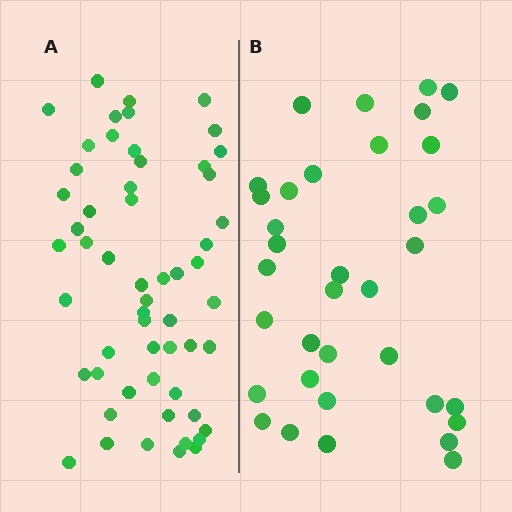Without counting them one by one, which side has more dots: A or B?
Region A (the left region) has more dots.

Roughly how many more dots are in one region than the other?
Region A has approximately 20 more dots than region B.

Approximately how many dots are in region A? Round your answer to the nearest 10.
About 60 dots. (The exact count is 56, which rounds to 60.)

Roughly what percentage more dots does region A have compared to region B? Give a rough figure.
About 60% more.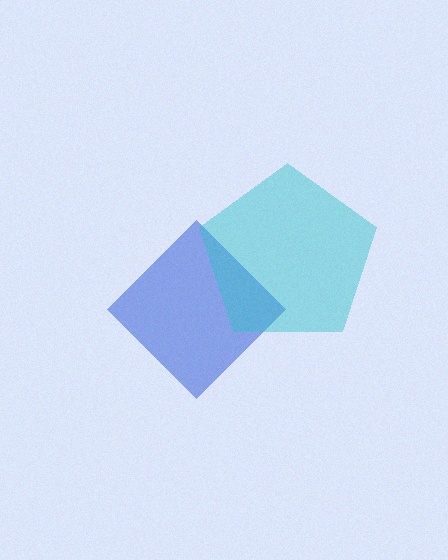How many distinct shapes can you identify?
There are 2 distinct shapes: a blue diamond, a cyan pentagon.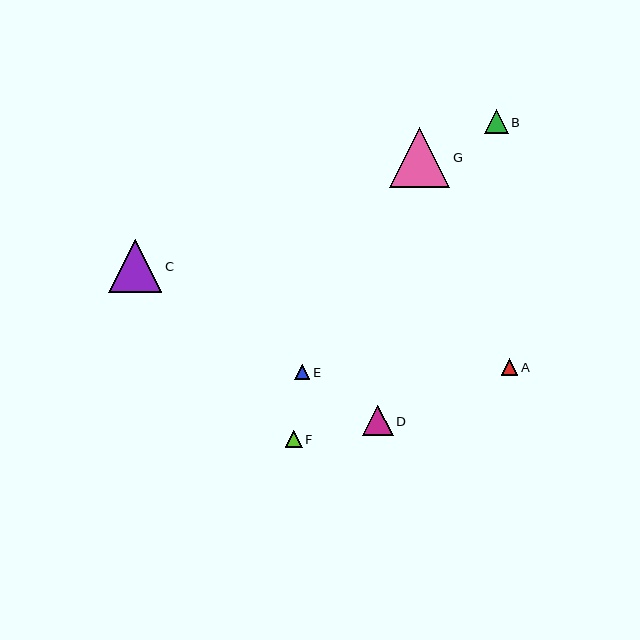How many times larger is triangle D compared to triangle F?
Triangle D is approximately 1.8 times the size of triangle F.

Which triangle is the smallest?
Triangle E is the smallest with a size of approximately 16 pixels.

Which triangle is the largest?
Triangle G is the largest with a size of approximately 60 pixels.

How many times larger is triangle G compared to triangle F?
Triangle G is approximately 3.5 times the size of triangle F.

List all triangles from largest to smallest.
From largest to smallest: G, C, D, B, F, A, E.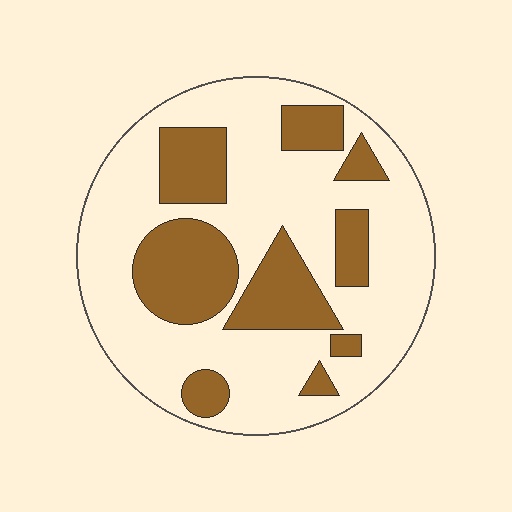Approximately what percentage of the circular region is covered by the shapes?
Approximately 30%.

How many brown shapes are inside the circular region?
9.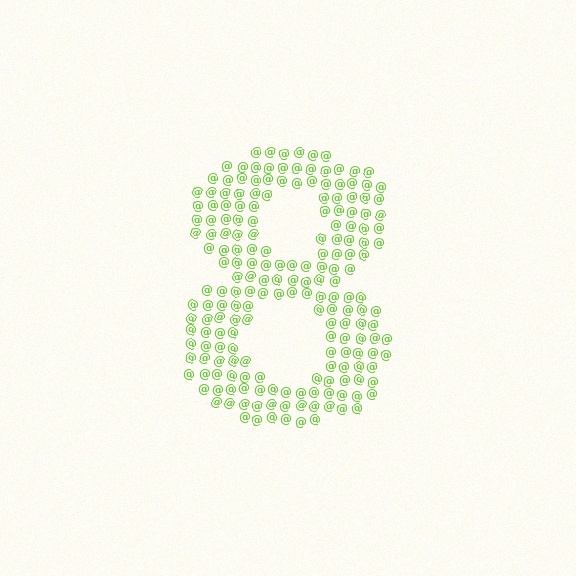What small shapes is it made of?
It is made of small at signs.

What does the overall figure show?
The overall figure shows the digit 8.